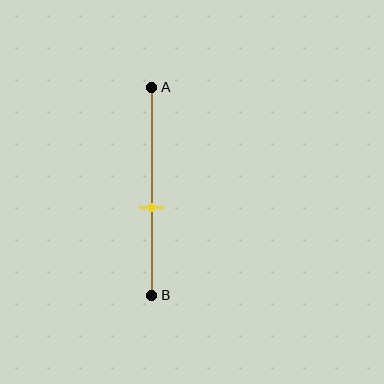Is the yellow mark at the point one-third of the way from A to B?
No, the mark is at about 60% from A, not at the 33% one-third point.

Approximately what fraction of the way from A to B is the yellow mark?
The yellow mark is approximately 60% of the way from A to B.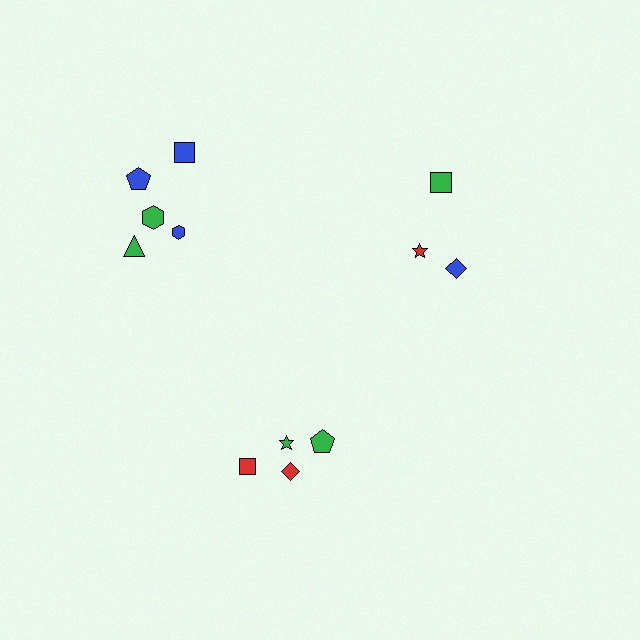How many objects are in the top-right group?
There are 3 objects.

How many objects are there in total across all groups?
There are 12 objects.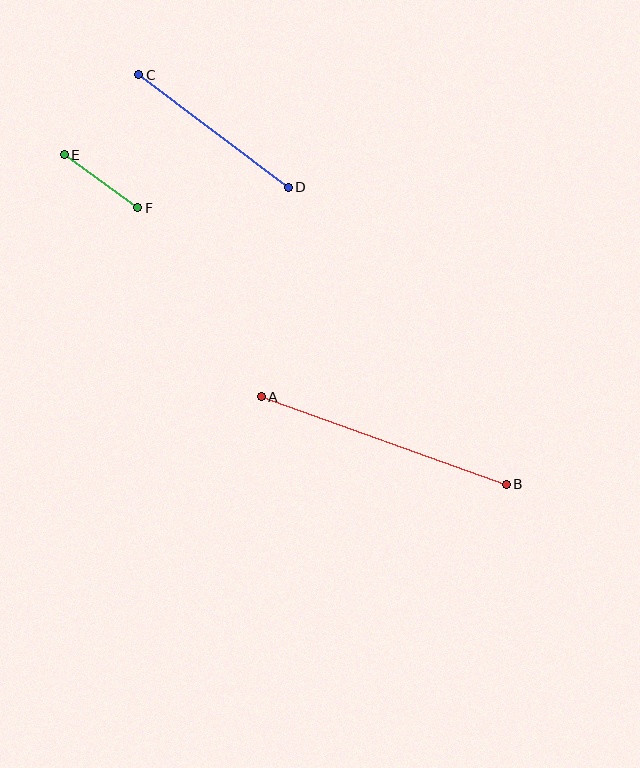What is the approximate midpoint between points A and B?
The midpoint is at approximately (384, 440) pixels.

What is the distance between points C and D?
The distance is approximately 187 pixels.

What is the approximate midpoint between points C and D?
The midpoint is at approximately (213, 131) pixels.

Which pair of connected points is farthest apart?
Points A and B are farthest apart.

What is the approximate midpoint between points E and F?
The midpoint is at approximately (101, 181) pixels.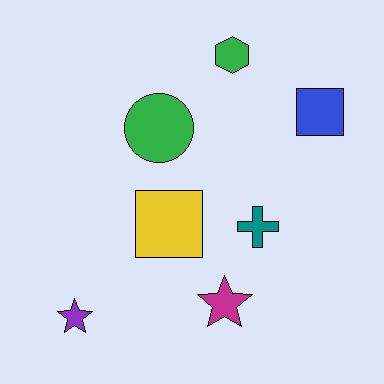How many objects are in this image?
There are 7 objects.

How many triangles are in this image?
There are no triangles.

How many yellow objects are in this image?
There is 1 yellow object.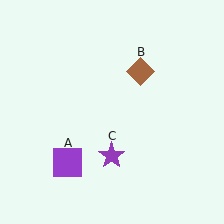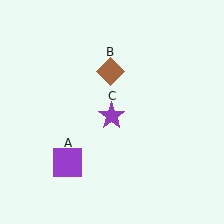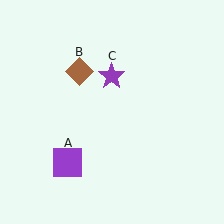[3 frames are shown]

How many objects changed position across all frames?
2 objects changed position: brown diamond (object B), purple star (object C).